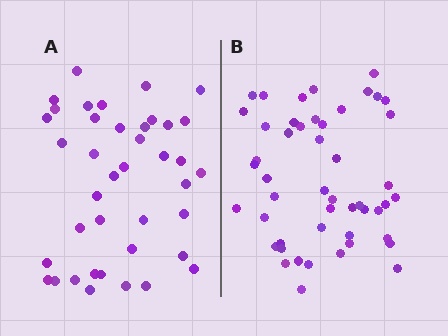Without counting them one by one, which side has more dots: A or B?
Region B (the right region) has more dots.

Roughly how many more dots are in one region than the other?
Region B has roughly 8 or so more dots than region A.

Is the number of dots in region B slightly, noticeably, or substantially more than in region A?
Region B has only slightly more — the two regions are fairly close. The ratio is roughly 1.2 to 1.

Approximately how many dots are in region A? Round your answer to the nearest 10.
About 40 dots.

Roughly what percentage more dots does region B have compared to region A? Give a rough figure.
About 20% more.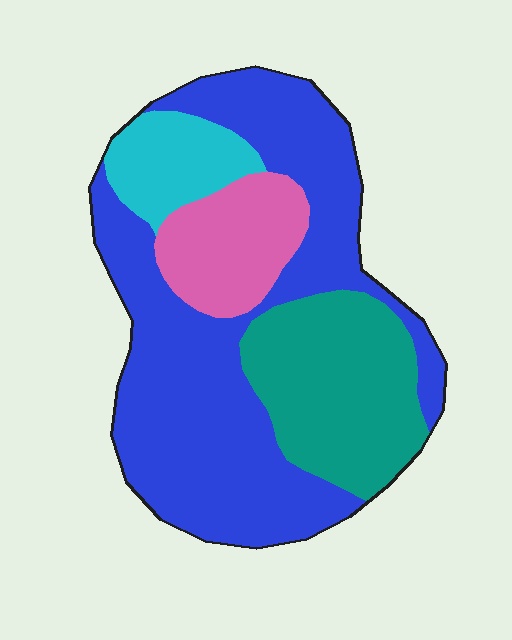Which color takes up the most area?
Blue, at roughly 55%.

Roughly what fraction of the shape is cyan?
Cyan takes up about one tenth (1/10) of the shape.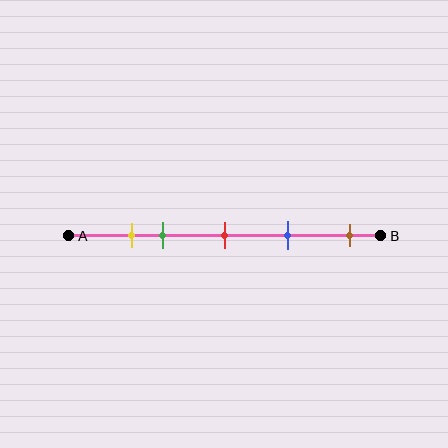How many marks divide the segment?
There are 5 marks dividing the segment.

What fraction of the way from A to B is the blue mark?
The blue mark is approximately 70% (0.7) of the way from A to B.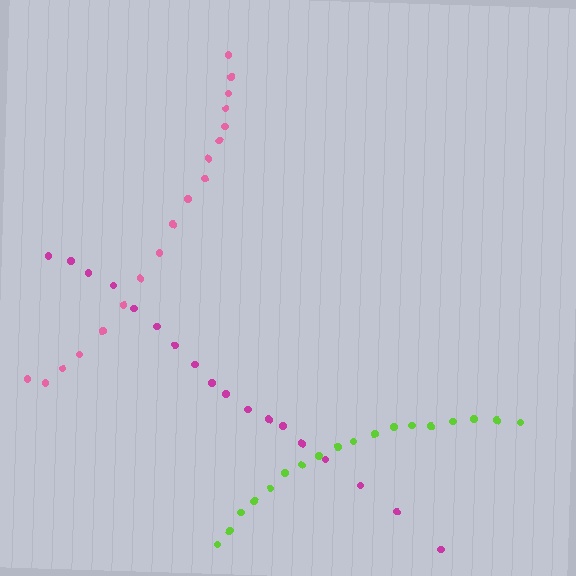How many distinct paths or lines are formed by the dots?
There are 3 distinct paths.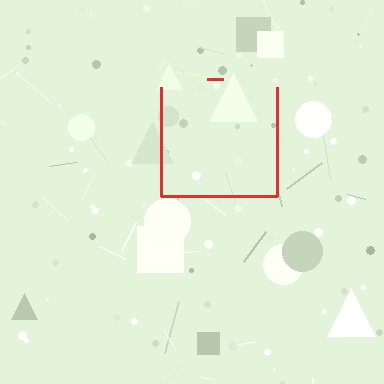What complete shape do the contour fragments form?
The contour fragments form a square.